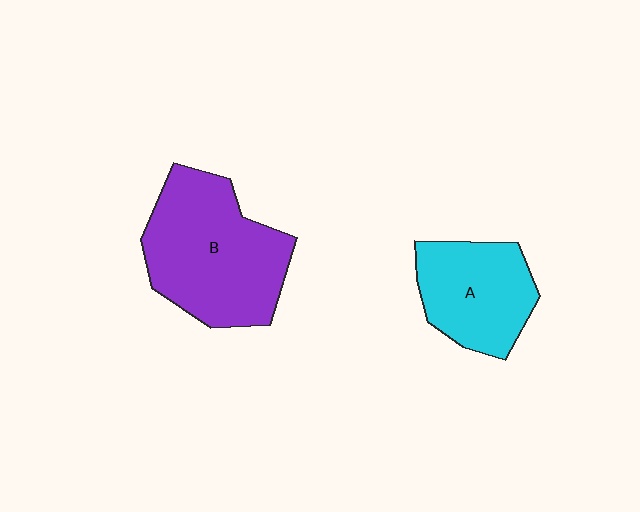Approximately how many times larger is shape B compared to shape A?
Approximately 1.5 times.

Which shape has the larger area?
Shape B (purple).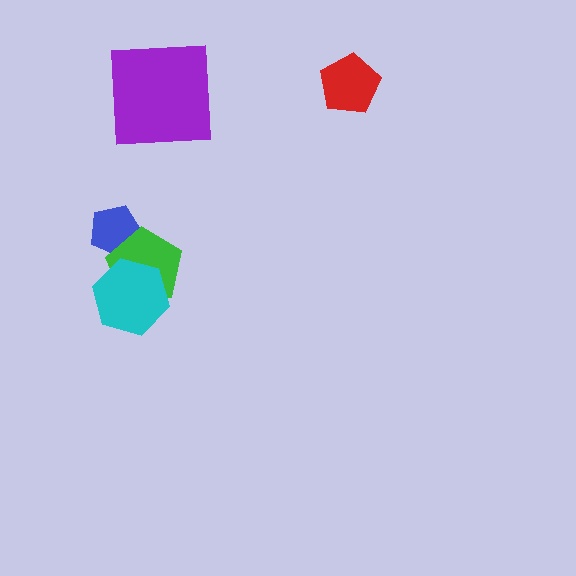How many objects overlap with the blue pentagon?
1 object overlaps with the blue pentagon.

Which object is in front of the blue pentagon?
The green pentagon is in front of the blue pentagon.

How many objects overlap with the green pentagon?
2 objects overlap with the green pentagon.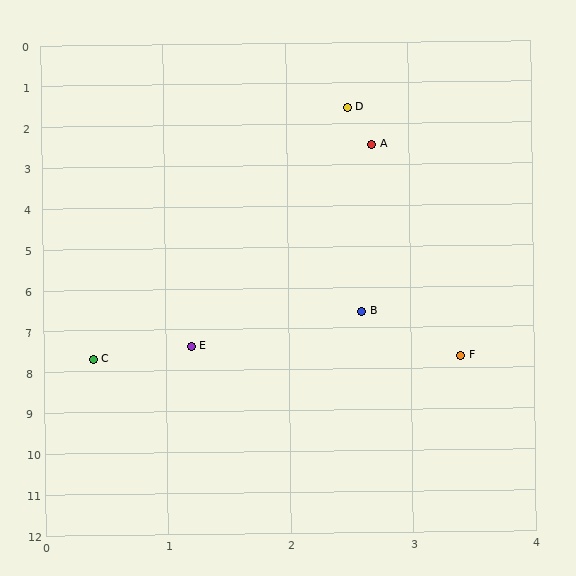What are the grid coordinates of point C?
Point C is at approximately (0.4, 7.7).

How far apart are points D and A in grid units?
Points D and A are about 0.9 grid units apart.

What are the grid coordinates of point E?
Point E is at approximately (1.2, 7.4).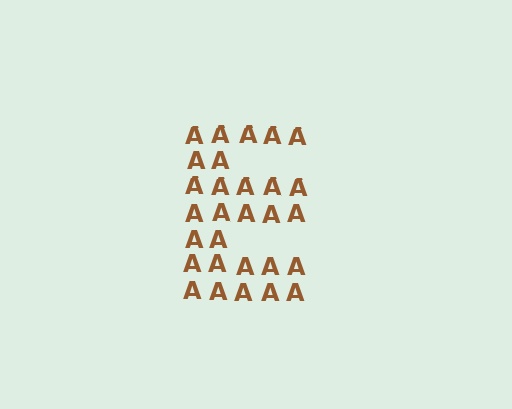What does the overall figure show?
The overall figure shows the letter E.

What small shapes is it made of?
It is made of small letter A's.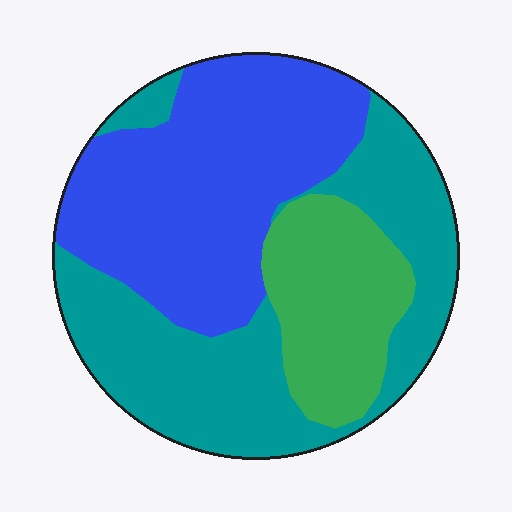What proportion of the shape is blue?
Blue covers around 40% of the shape.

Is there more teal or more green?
Teal.